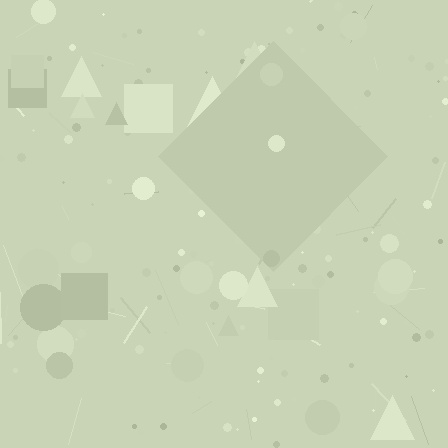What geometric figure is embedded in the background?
A diamond is embedded in the background.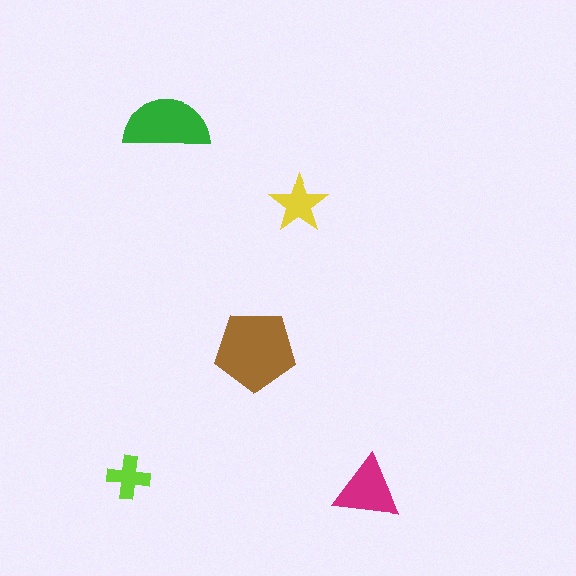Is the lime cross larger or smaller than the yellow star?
Smaller.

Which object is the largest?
The brown pentagon.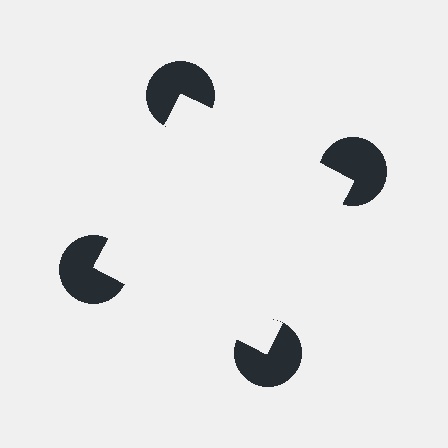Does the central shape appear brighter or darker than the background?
It typically appears slightly brighter than the background, even though no actual brightness change is drawn.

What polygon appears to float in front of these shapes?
An illusory square — its edges are inferred from the aligned wedge cuts in the pac-man discs, not physically drawn.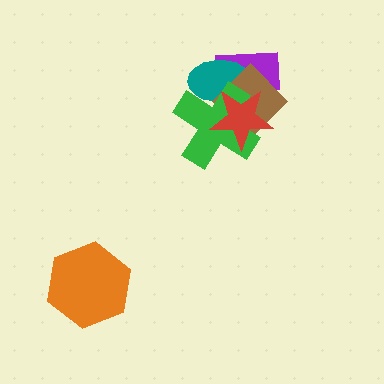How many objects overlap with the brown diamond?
4 objects overlap with the brown diamond.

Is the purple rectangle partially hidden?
Yes, it is partially covered by another shape.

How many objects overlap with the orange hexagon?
0 objects overlap with the orange hexagon.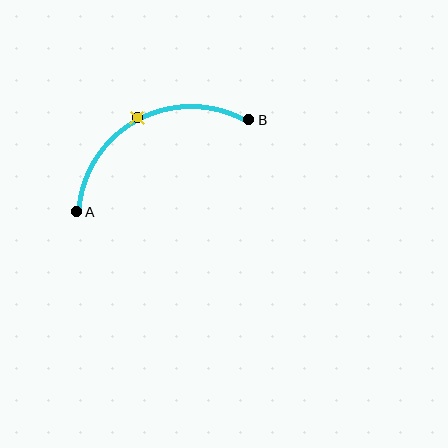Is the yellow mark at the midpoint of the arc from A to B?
Yes. The yellow mark lies on the arc at equal arc-length from both A and B — it is the arc midpoint.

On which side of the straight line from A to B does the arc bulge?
The arc bulges above the straight line connecting A and B.